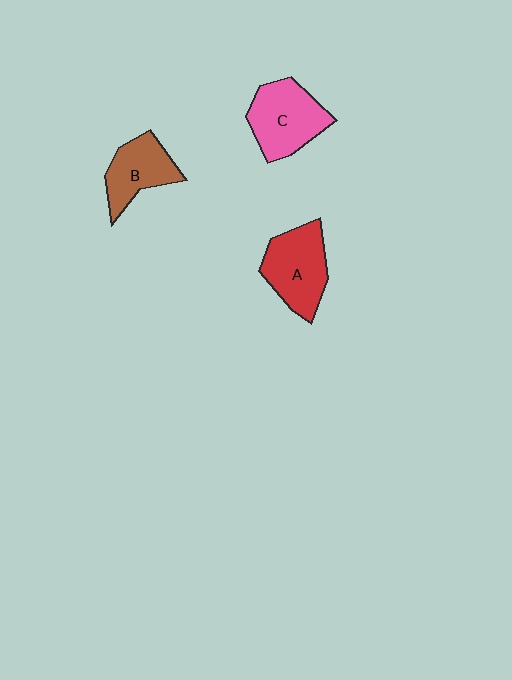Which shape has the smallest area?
Shape B (brown).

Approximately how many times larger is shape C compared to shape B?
Approximately 1.3 times.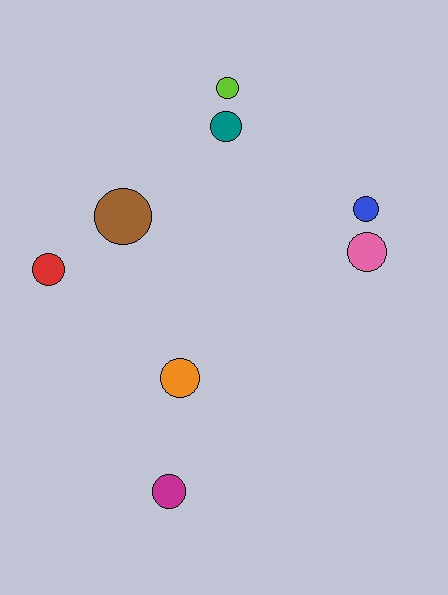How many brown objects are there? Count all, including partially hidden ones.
There is 1 brown object.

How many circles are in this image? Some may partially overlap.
There are 8 circles.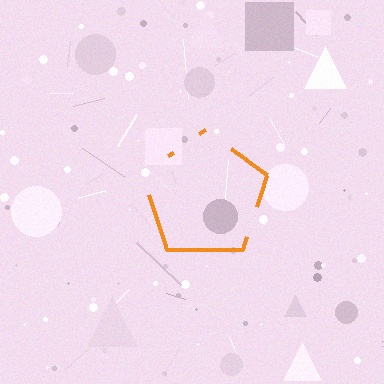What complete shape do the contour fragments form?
The contour fragments form a pentagon.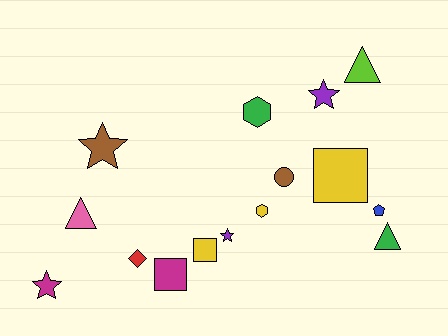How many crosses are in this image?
There are no crosses.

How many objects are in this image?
There are 15 objects.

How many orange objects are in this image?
There are no orange objects.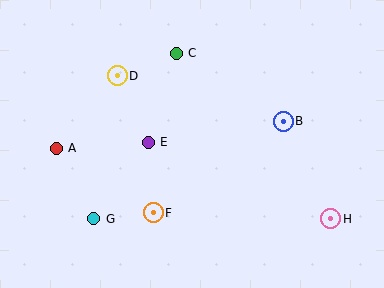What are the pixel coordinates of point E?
Point E is at (148, 142).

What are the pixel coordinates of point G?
Point G is at (94, 219).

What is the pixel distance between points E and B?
The distance between E and B is 137 pixels.